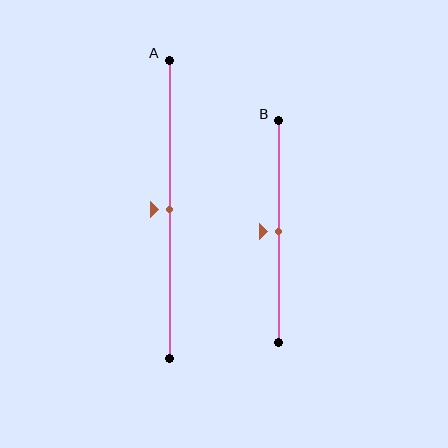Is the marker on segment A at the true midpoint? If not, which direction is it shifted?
Yes, the marker on segment A is at the true midpoint.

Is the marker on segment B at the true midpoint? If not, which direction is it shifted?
Yes, the marker on segment B is at the true midpoint.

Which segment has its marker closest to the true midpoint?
Segment A has its marker closest to the true midpoint.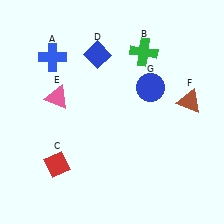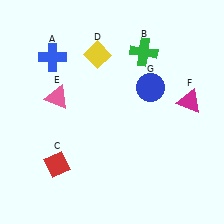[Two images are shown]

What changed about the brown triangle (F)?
In Image 1, F is brown. In Image 2, it changed to magenta.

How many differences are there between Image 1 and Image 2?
There are 2 differences between the two images.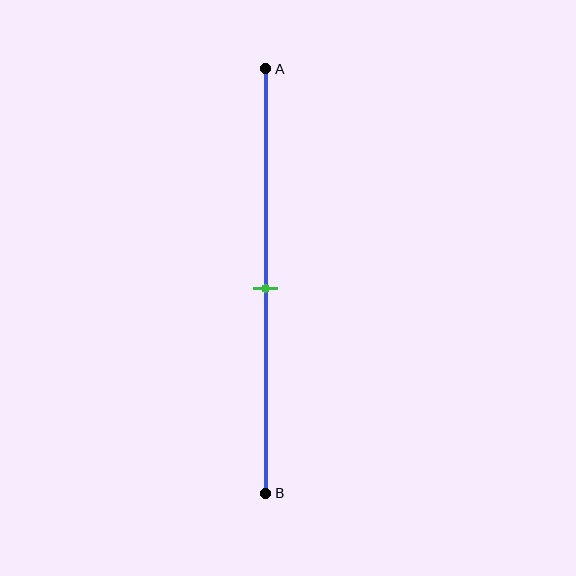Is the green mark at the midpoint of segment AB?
Yes, the mark is approximately at the midpoint.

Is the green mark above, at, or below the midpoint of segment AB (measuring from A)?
The green mark is approximately at the midpoint of segment AB.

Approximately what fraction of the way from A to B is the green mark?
The green mark is approximately 50% of the way from A to B.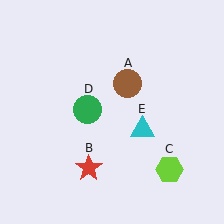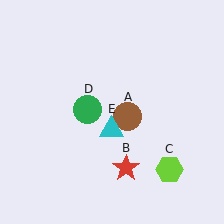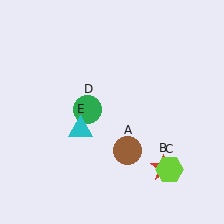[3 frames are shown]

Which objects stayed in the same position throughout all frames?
Lime hexagon (object C) and green circle (object D) remained stationary.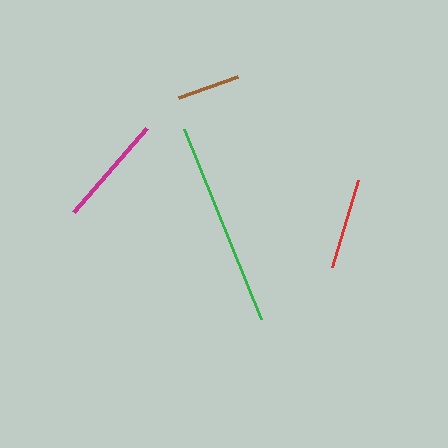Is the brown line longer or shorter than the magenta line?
The magenta line is longer than the brown line.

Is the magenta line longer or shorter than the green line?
The green line is longer than the magenta line.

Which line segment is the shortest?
The brown line is the shortest at approximately 62 pixels.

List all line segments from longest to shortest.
From longest to shortest: green, magenta, red, brown.